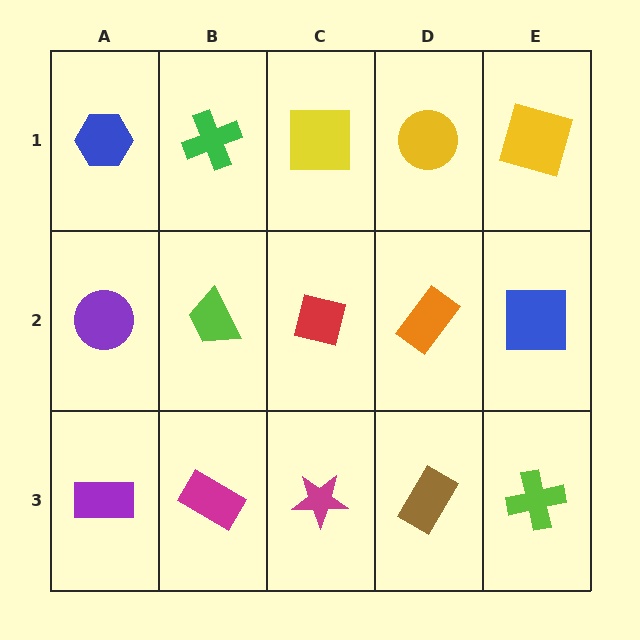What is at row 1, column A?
A blue hexagon.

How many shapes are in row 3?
5 shapes.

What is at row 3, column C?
A magenta star.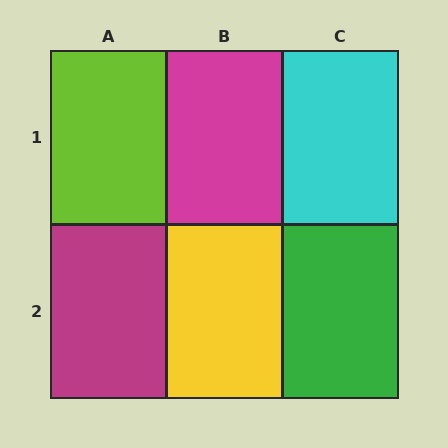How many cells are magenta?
2 cells are magenta.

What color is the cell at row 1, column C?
Cyan.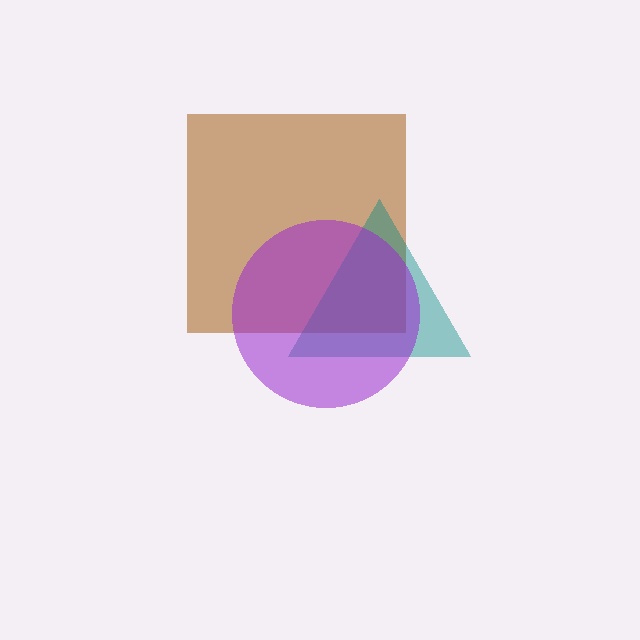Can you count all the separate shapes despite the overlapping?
Yes, there are 3 separate shapes.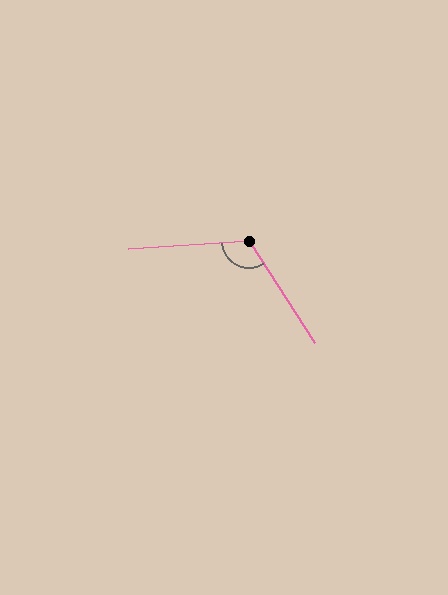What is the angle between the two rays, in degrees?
Approximately 119 degrees.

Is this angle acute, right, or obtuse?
It is obtuse.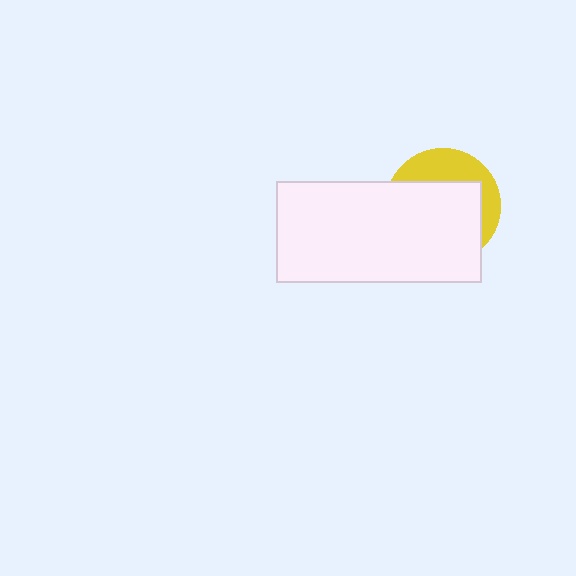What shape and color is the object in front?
The object in front is a white rectangle.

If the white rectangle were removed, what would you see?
You would see the complete yellow circle.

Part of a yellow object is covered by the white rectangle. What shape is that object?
It is a circle.